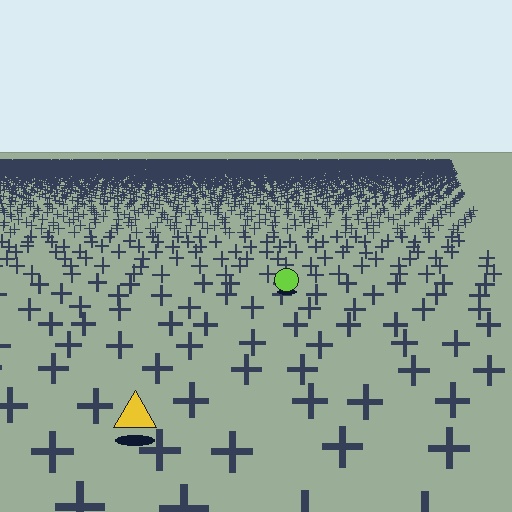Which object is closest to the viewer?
The yellow triangle is closest. The texture marks near it are larger and more spread out.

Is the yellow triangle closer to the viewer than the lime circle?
Yes. The yellow triangle is closer — you can tell from the texture gradient: the ground texture is coarser near it.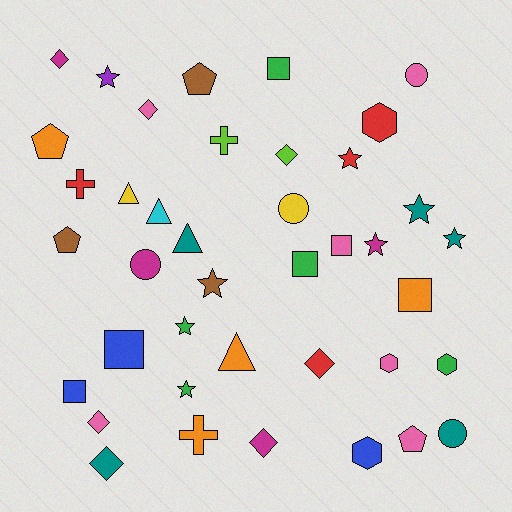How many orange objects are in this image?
There are 4 orange objects.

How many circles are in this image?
There are 4 circles.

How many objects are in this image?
There are 40 objects.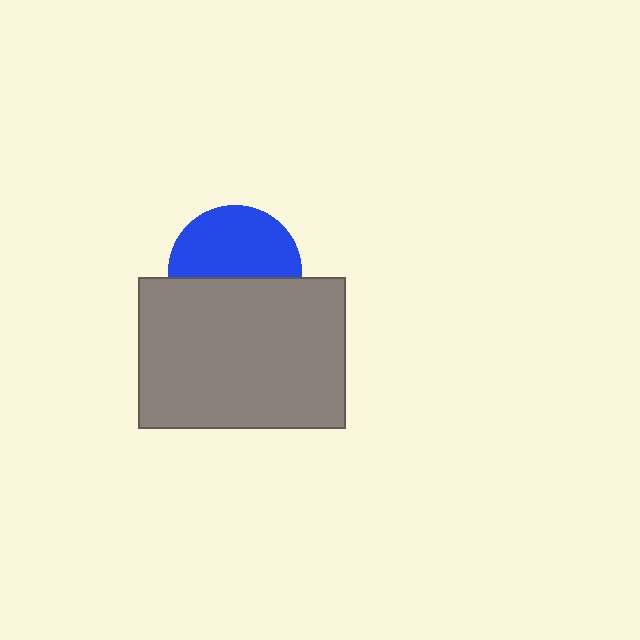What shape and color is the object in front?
The object in front is a gray rectangle.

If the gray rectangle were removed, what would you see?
You would see the complete blue circle.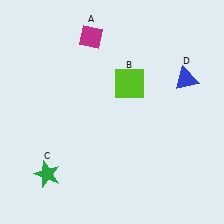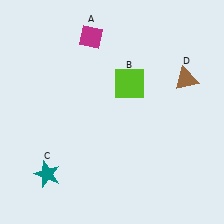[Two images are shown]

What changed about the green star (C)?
In Image 1, C is green. In Image 2, it changed to teal.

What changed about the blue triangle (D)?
In Image 1, D is blue. In Image 2, it changed to brown.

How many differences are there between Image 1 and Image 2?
There are 2 differences between the two images.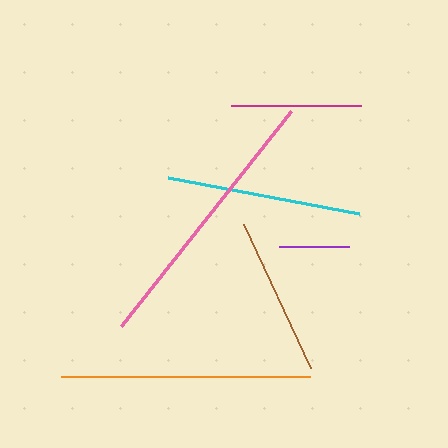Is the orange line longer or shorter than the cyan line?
The orange line is longer than the cyan line.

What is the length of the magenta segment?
The magenta segment is approximately 130 pixels long.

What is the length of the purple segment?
The purple segment is approximately 70 pixels long.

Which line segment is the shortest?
The purple line is the shortest at approximately 70 pixels.